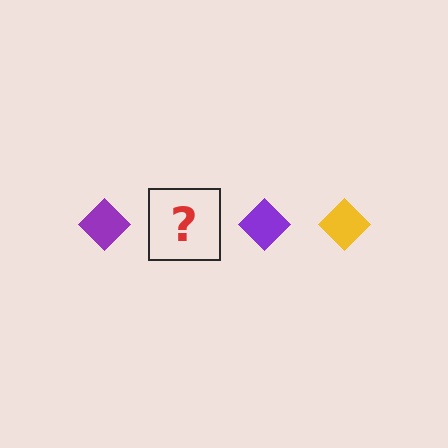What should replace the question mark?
The question mark should be replaced with a yellow diamond.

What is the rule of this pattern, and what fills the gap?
The rule is that the pattern cycles through purple, yellow diamonds. The gap should be filled with a yellow diamond.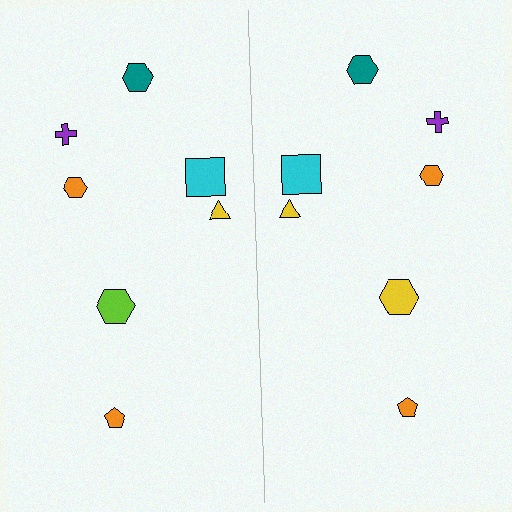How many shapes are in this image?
There are 14 shapes in this image.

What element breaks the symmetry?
The yellow hexagon on the right side breaks the symmetry — its mirror counterpart is lime.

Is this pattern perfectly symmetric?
No, the pattern is not perfectly symmetric. The yellow hexagon on the right side breaks the symmetry — its mirror counterpart is lime.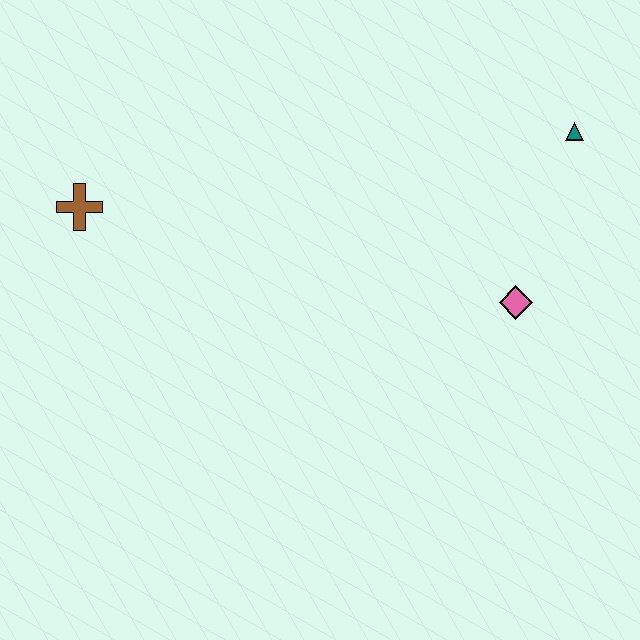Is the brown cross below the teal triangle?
Yes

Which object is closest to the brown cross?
The pink diamond is closest to the brown cross.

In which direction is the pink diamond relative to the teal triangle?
The pink diamond is below the teal triangle.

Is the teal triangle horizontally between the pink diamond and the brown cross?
No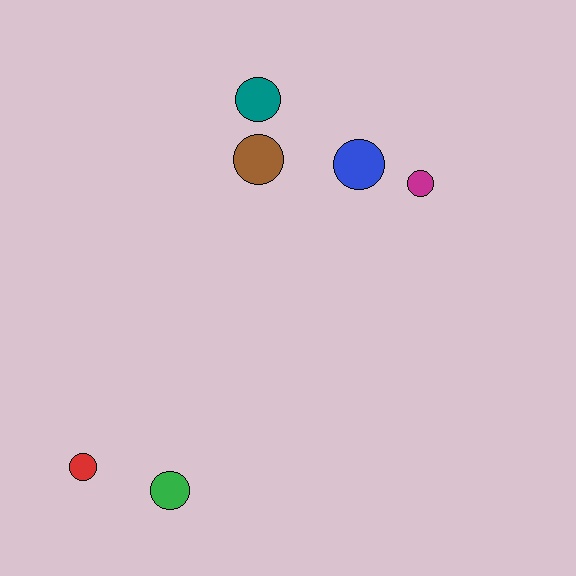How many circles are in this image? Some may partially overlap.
There are 6 circles.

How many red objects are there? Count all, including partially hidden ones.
There is 1 red object.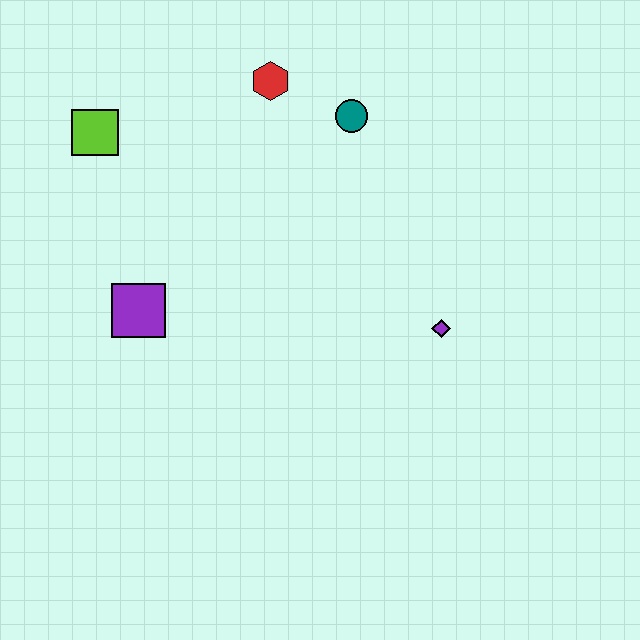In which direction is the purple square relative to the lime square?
The purple square is below the lime square.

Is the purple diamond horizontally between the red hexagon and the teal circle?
No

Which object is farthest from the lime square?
The purple diamond is farthest from the lime square.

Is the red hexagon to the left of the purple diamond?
Yes